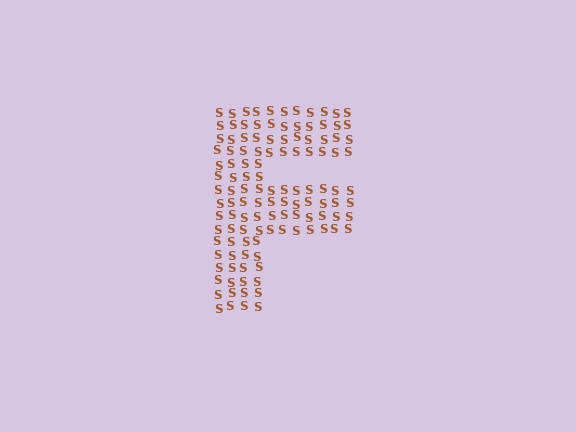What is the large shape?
The large shape is the letter F.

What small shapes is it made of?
It is made of small letter S's.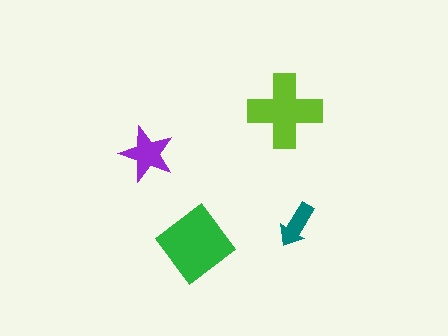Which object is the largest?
The green diamond.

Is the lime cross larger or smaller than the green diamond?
Smaller.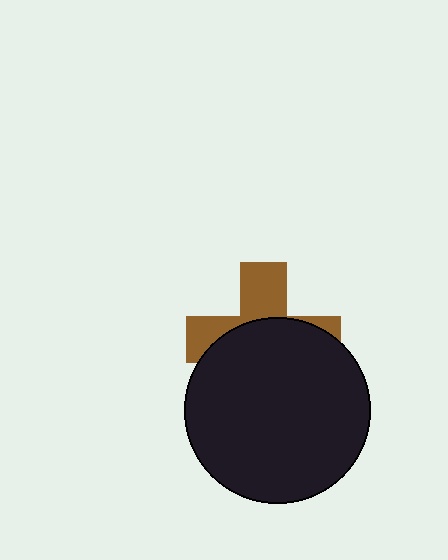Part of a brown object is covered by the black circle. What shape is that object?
It is a cross.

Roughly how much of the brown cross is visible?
A small part of it is visible (roughly 39%).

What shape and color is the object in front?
The object in front is a black circle.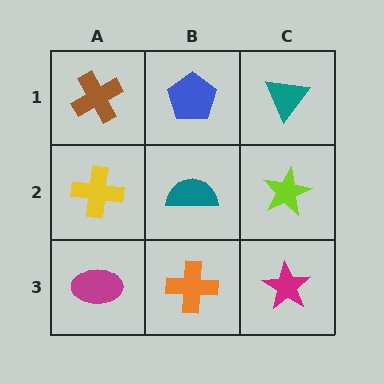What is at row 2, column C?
A lime star.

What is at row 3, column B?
An orange cross.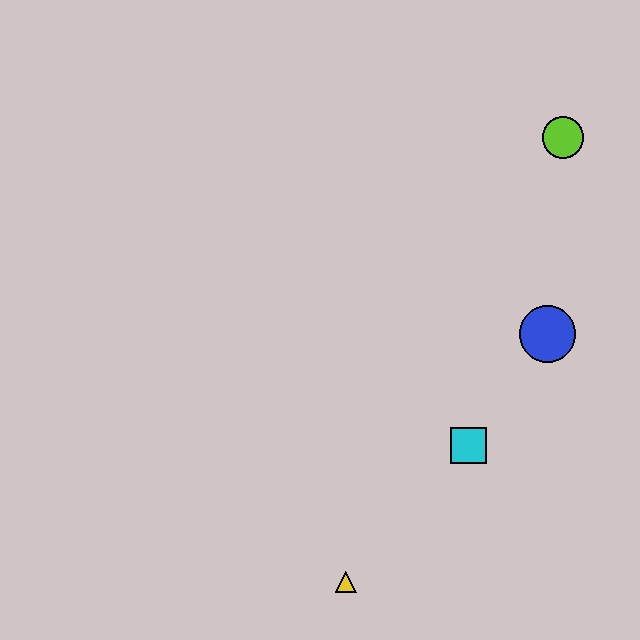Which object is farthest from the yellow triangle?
The lime circle is farthest from the yellow triangle.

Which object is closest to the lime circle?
The blue circle is closest to the lime circle.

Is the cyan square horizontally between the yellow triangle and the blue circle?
Yes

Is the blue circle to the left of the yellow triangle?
No